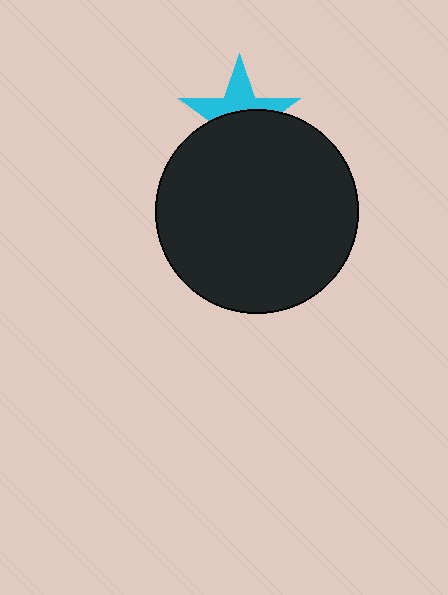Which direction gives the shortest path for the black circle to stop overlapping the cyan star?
Moving down gives the shortest separation.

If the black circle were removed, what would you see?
You would see the complete cyan star.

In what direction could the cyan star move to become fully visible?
The cyan star could move up. That would shift it out from behind the black circle entirely.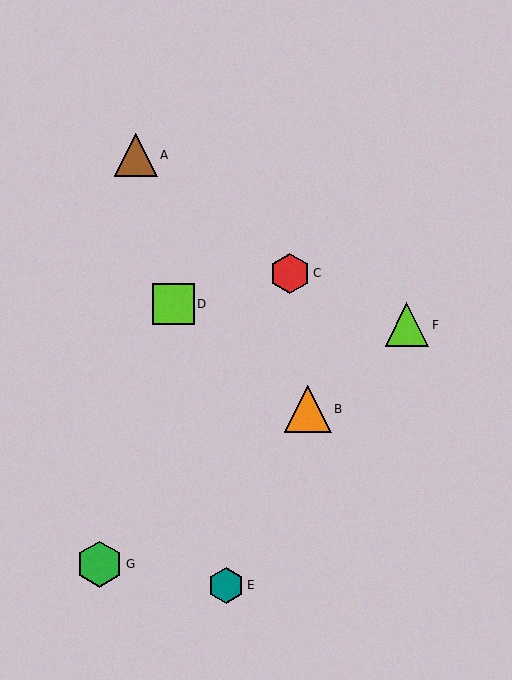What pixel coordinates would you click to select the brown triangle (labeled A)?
Click at (136, 155) to select the brown triangle A.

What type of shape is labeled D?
Shape D is a lime square.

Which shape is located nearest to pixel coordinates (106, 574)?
The green hexagon (labeled G) at (100, 564) is nearest to that location.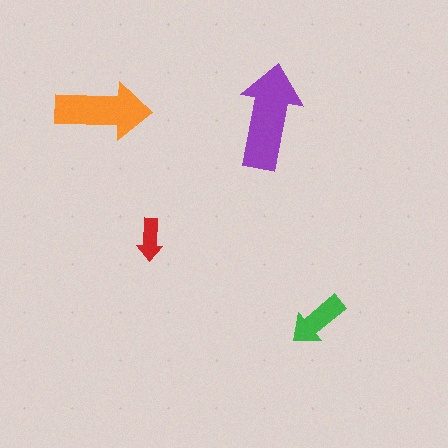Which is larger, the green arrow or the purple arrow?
The purple one.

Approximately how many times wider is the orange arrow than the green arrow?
About 1.5 times wider.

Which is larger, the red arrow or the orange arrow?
The orange one.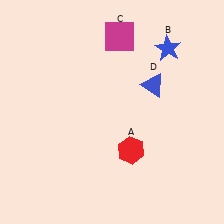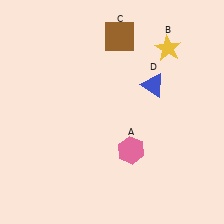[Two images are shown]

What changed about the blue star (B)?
In Image 1, B is blue. In Image 2, it changed to yellow.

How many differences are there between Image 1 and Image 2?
There are 3 differences between the two images.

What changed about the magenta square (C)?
In Image 1, C is magenta. In Image 2, it changed to brown.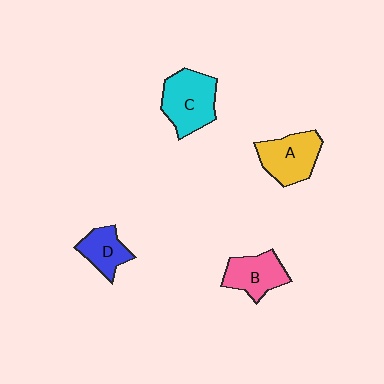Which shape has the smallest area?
Shape D (blue).